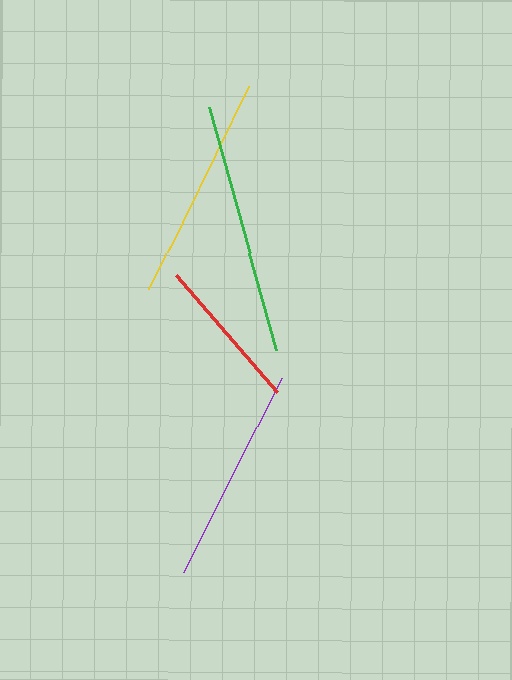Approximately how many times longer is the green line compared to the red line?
The green line is approximately 1.6 times the length of the red line.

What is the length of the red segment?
The red segment is approximately 154 pixels long.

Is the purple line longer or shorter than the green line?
The green line is longer than the purple line.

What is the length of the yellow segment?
The yellow segment is approximately 227 pixels long.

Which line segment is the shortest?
The red line is the shortest at approximately 154 pixels.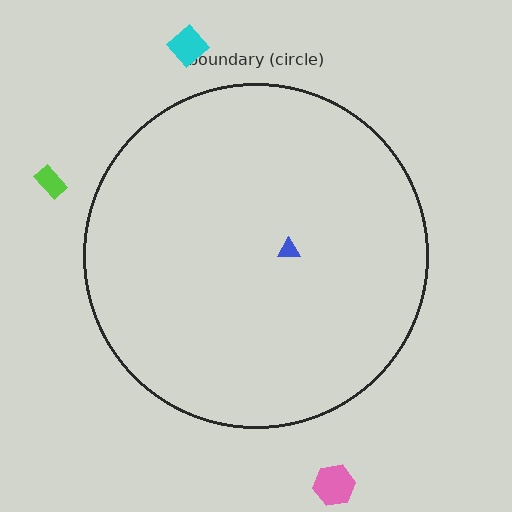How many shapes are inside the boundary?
1 inside, 3 outside.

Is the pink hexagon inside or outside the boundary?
Outside.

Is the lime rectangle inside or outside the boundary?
Outside.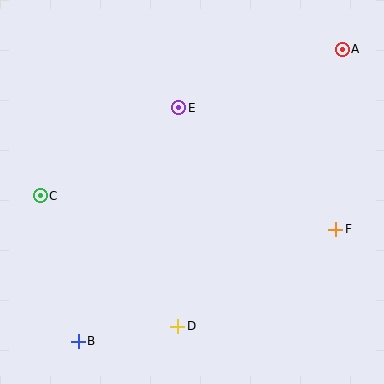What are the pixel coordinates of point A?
Point A is at (342, 49).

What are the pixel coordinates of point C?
Point C is at (40, 196).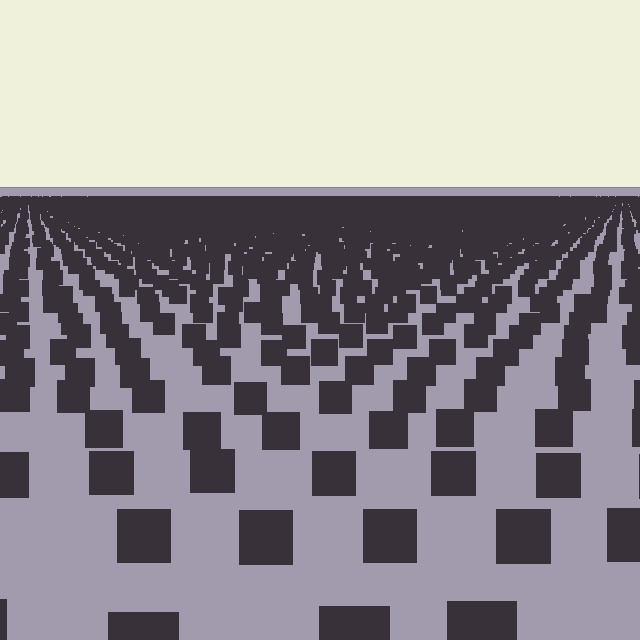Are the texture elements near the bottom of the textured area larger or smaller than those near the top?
Larger. Near the bottom, elements are closer to the viewer and appear at a bigger on-screen size.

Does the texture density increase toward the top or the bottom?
Density increases toward the top.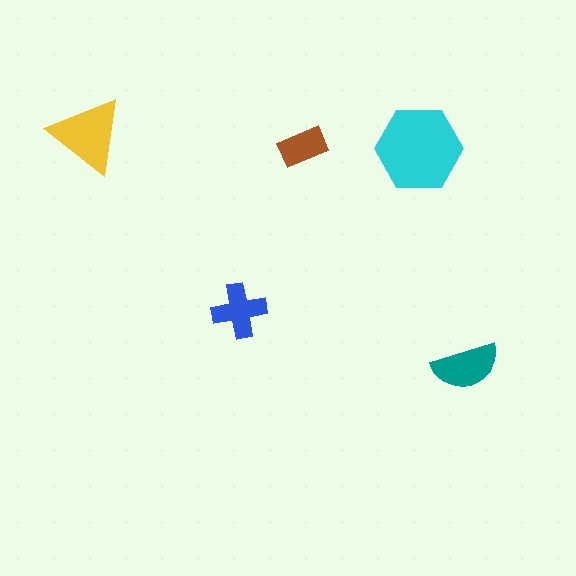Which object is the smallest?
The brown rectangle.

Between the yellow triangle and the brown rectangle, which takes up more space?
The yellow triangle.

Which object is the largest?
The cyan hexagon.